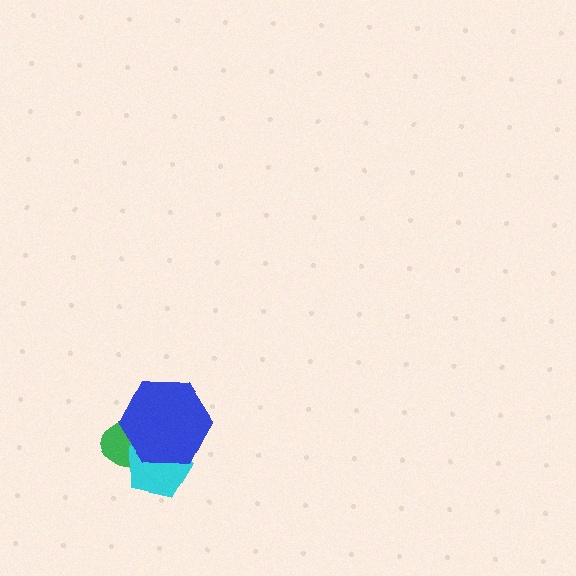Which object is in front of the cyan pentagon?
The blue hexagon is in front of the cyan pentagon.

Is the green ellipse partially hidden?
Yes, it is partially covered by another shape.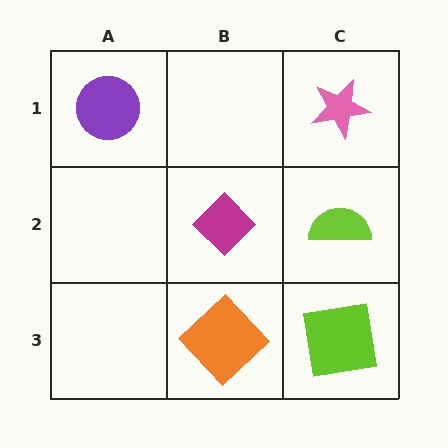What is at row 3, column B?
An orange diamond.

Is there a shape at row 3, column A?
No, that cell is empty.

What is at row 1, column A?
A purple circle.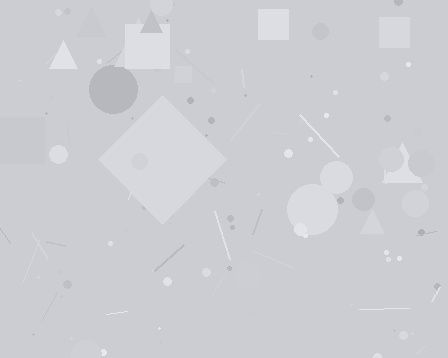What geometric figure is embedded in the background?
A diamond is embedded in the background.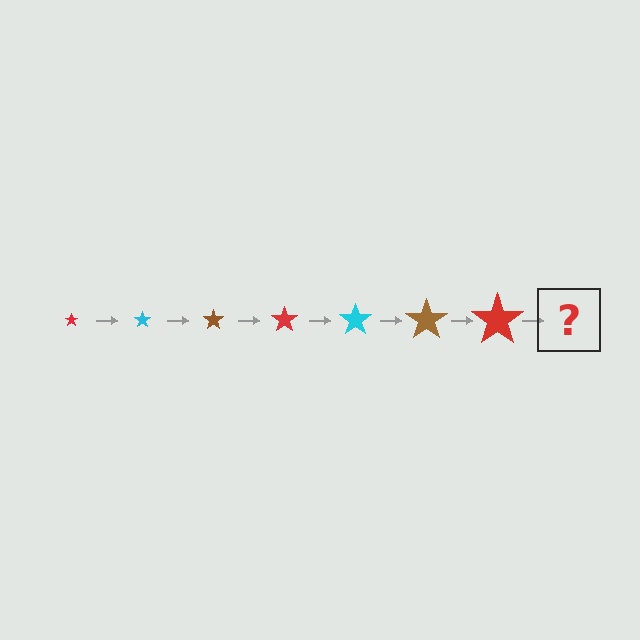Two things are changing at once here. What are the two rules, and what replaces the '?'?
The two rules are that the star grows larger each step and the color cycles through red, cyan, and brown. The '?' should be a cyan star, larger than the previous one.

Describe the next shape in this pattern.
It should be a cyan star, larger than the previous one.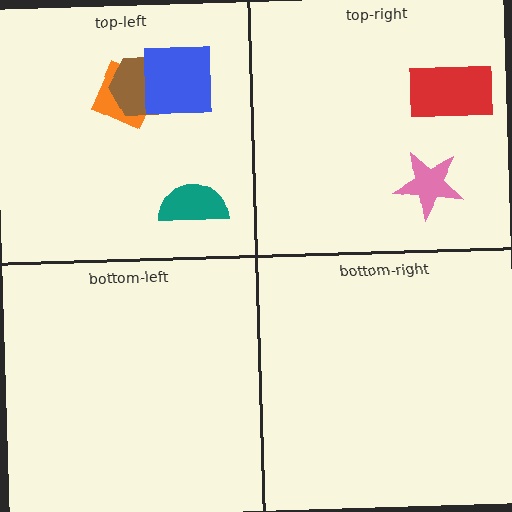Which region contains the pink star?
The top-right region.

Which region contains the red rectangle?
The top-right region.